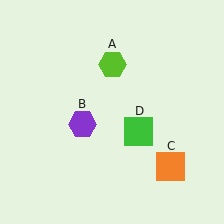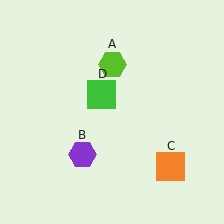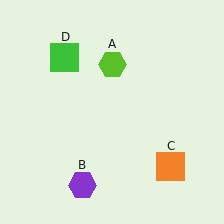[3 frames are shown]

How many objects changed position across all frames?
2 objects changed position: purple hexagon (object B), green square (object D).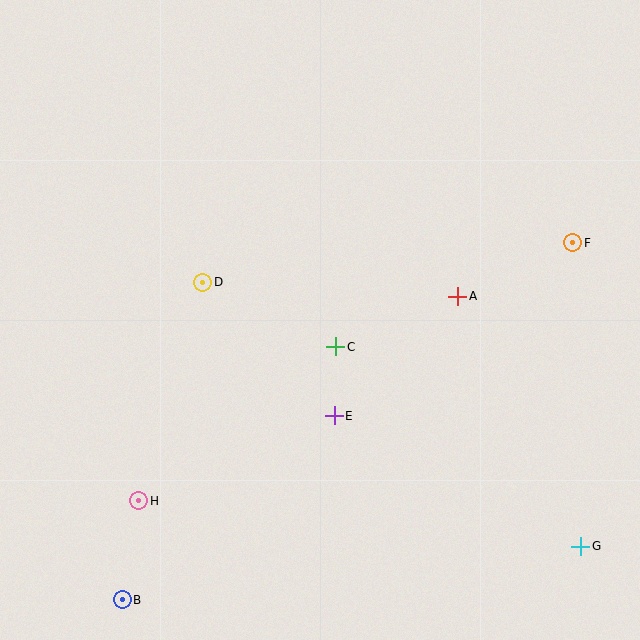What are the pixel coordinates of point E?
Point E is at (334, 416).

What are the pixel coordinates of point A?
Point A is at (458, 296).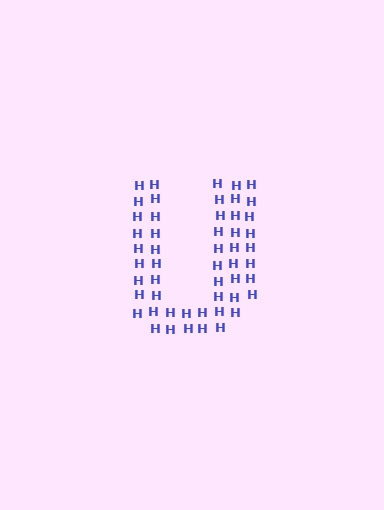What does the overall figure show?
The overall figure shows the letter U.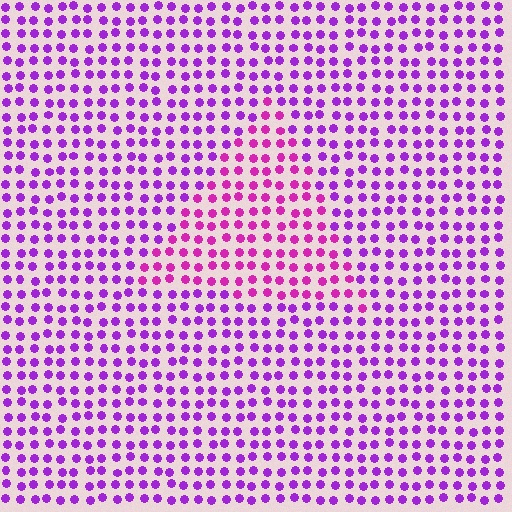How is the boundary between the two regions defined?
The boundary is defined purely by a slight shift in hue (about 30 degrees). Spacing, size, and orientation are identical on both sides.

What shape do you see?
I see a triangle.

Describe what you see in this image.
The image is filled with small purple elements in a uniform arrangement. A triangle-shaped region is visible where the elements are tinted to a slightly different hue, forming a subtle color boundary.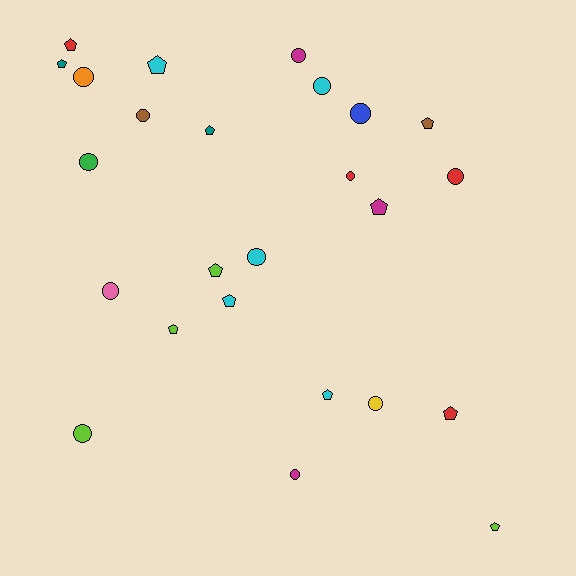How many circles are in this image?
There are 13 circles.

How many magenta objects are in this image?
There are 3 magenta objects.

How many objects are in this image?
There are 25 objects.